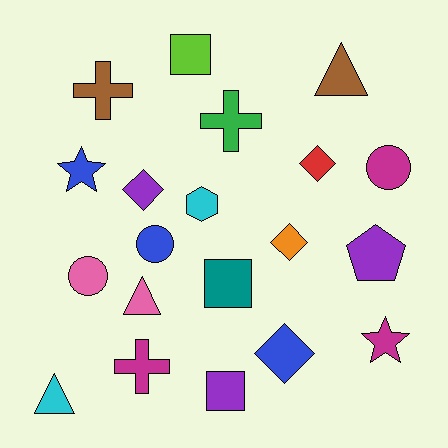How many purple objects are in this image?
There are 3 purple objects.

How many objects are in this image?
There are 20 objects.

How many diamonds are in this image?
There are 4 diamonds.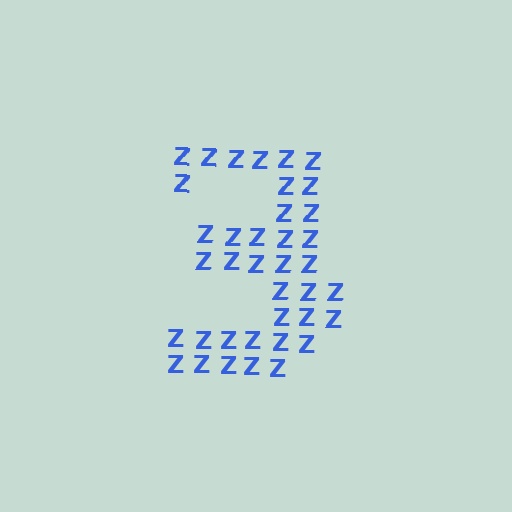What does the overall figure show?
The overall figure shows the digit 3.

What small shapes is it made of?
It is made of small letter Z's.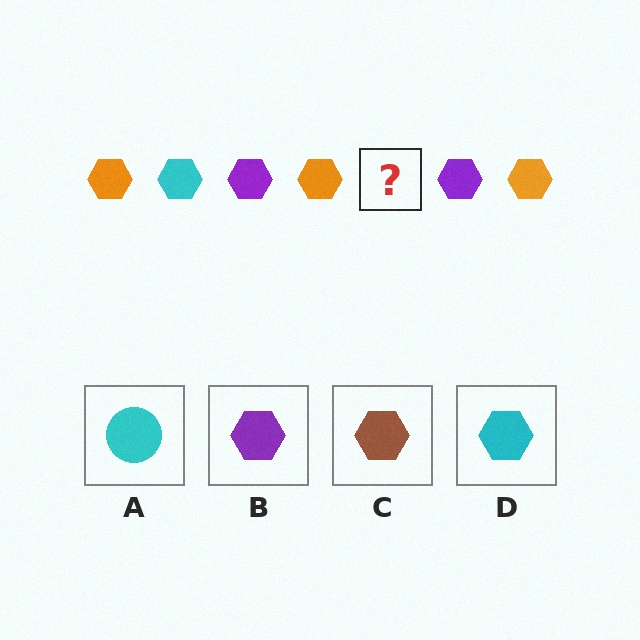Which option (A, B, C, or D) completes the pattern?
D.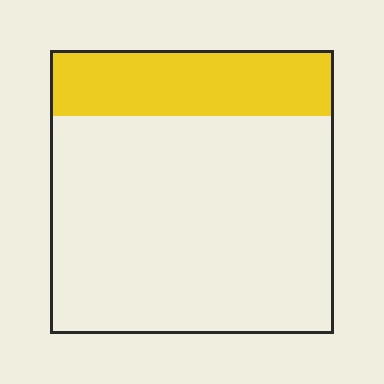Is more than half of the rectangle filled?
No.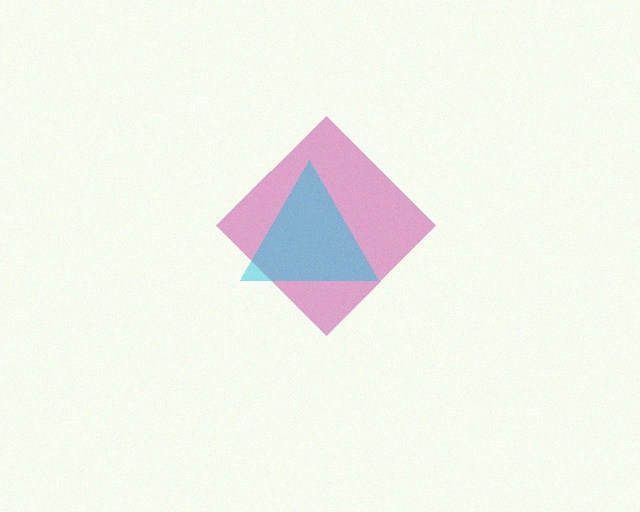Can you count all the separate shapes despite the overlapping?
Yes, there are 2 separate shapes.